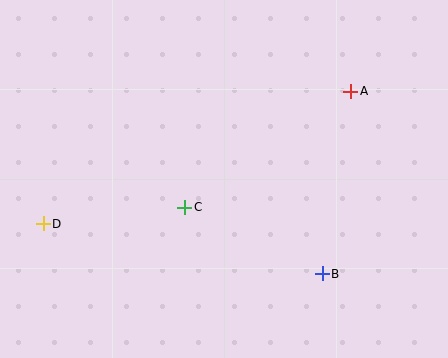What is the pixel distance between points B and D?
The distance between B and D is 284 pixels.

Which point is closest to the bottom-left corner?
Point D is closest to the bottom-left corner.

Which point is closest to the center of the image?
Point C at (185, 207) is closest to the center.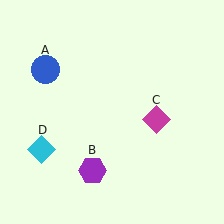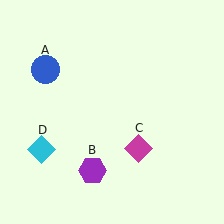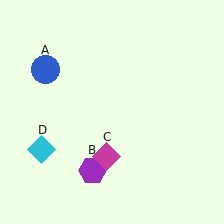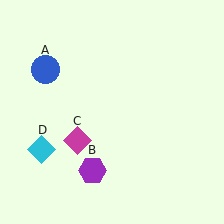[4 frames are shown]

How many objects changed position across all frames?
1 object changed position: magenta diamond (object C).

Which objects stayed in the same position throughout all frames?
Blue circle (object A) and purple hexagon (object B) and cyan diamond (object D) remained stationary.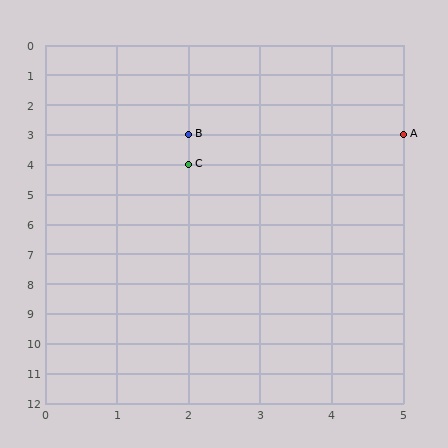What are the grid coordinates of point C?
Point C is at grid coordinates (2, 4).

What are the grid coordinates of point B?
Point B is at grid coordinates (2, 3).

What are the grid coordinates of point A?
Point A is at grid coordinates (5, 3).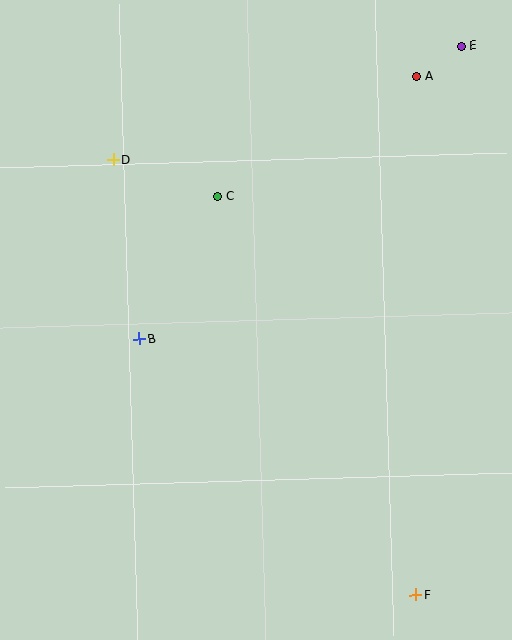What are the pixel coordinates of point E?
Point E is at (461, 46).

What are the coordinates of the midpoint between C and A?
The midpoint between C and A is at (317, 136).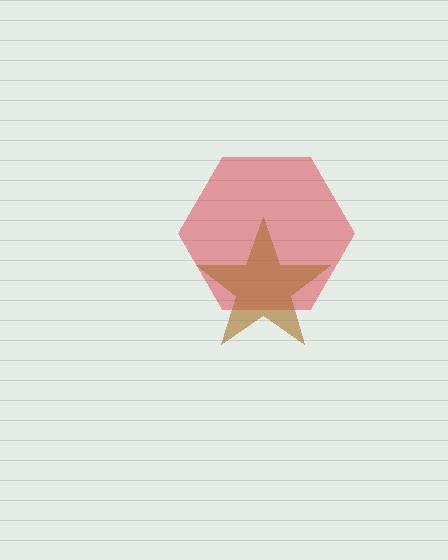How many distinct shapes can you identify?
There are 2 distinct shapes: a red hexagon, a brown star.